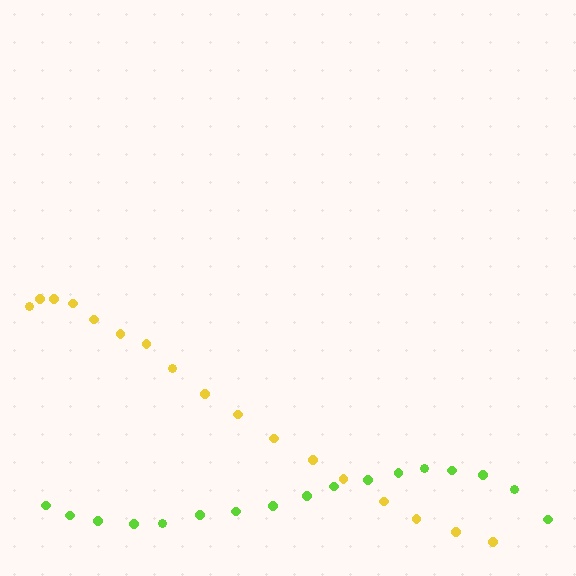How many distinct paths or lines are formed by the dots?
There are 2 distinct paths.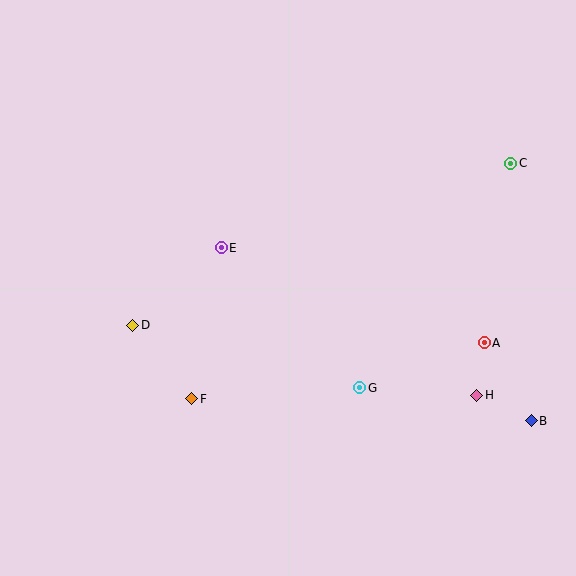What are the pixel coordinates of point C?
Point C is at (511, 163).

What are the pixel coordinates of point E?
Point E is at (221, 248).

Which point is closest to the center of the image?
Point E at (221, 248) is closest to the center.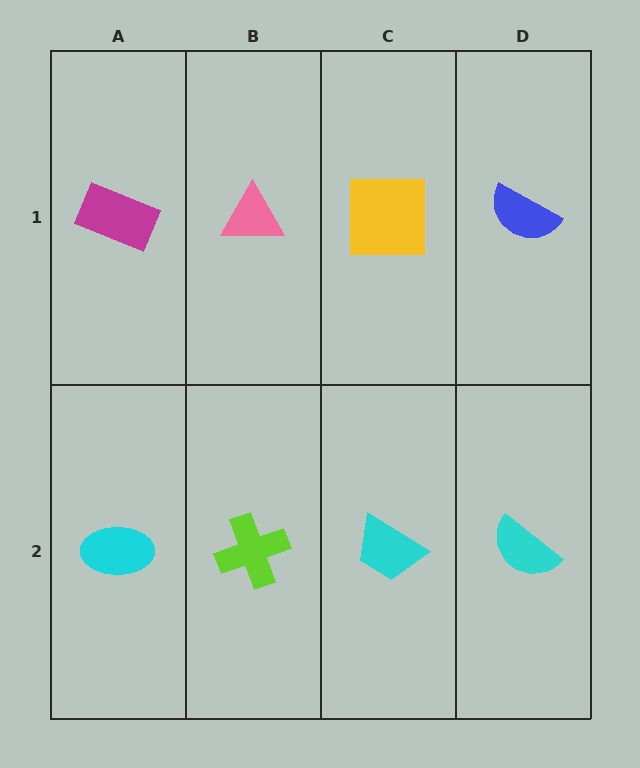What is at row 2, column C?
A cyan trapezoid.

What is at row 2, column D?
A cyan semicircle.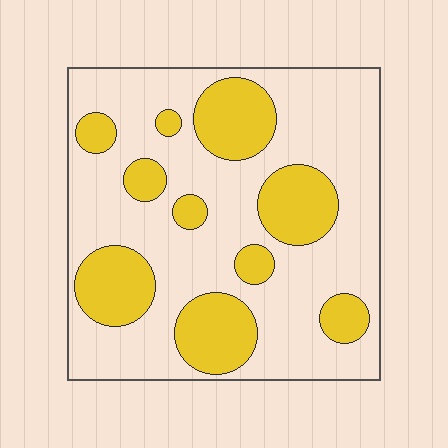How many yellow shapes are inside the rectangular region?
10.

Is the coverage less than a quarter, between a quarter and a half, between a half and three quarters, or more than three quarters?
Between a quarter and a half.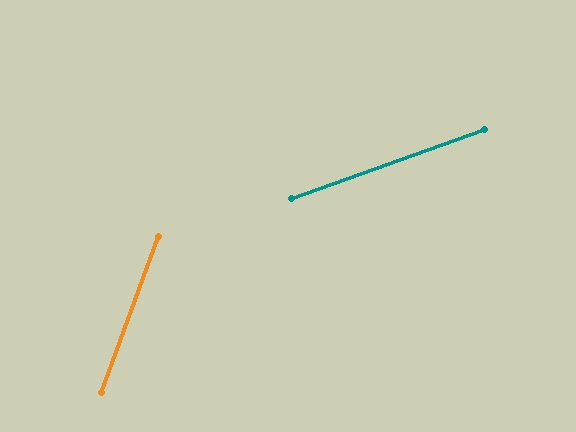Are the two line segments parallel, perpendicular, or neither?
Neither parallel nor perpendicular — they differ by about 50°.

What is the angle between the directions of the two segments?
Approximately 50 degrees.